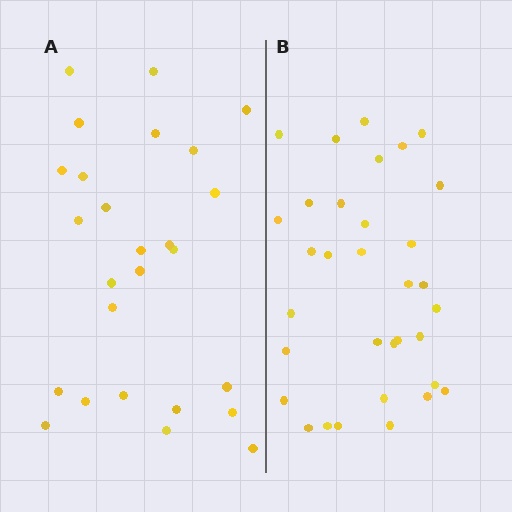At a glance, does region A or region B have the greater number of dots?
Region B (the right region) has more dots.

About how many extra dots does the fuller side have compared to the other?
Region B has roughly 8 or so more dots than region A.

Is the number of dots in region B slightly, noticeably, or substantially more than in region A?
Region B has noticeably more, but not dramatically so. The ratio is roughly 1.3 to 1.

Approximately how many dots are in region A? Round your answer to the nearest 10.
About 30 dots. (The exact count is 26, which rounds to 30.)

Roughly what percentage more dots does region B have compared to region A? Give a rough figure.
About 25% more.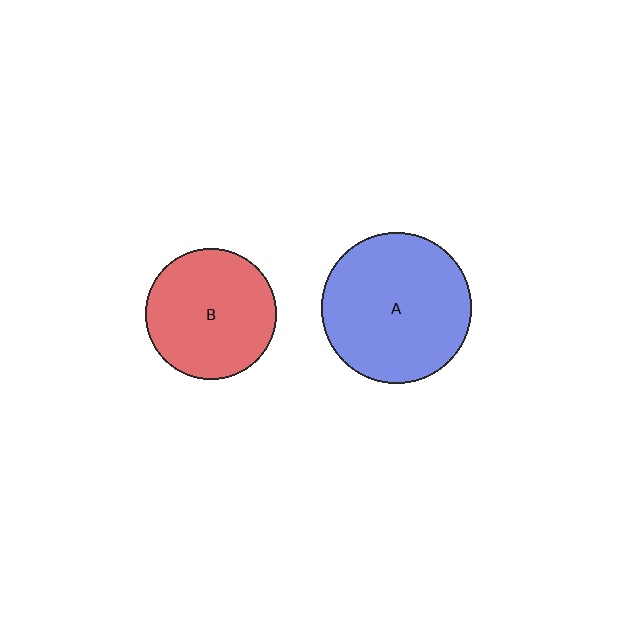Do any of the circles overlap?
No, none of the circles overlap.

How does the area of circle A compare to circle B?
Approximately 1.3 times.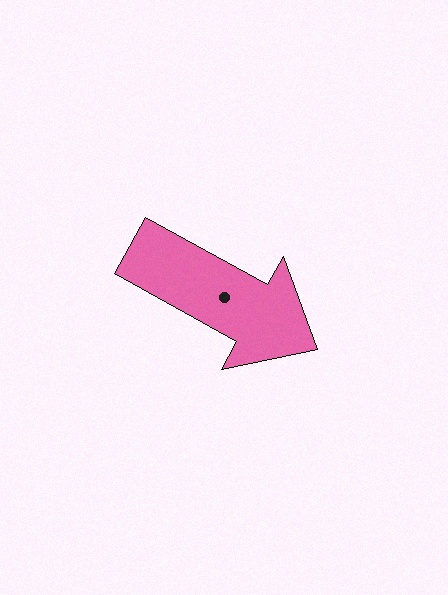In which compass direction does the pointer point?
Southeast.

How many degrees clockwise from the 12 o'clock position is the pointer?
Approximately 119 degrees.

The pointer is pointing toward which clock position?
Roughly 4 o'clock.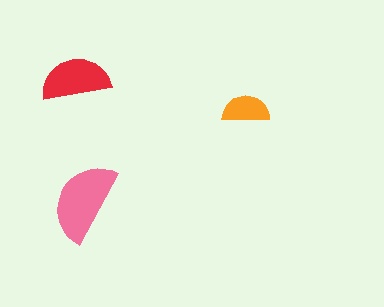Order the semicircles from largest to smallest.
the pink one, the red one, the orange one.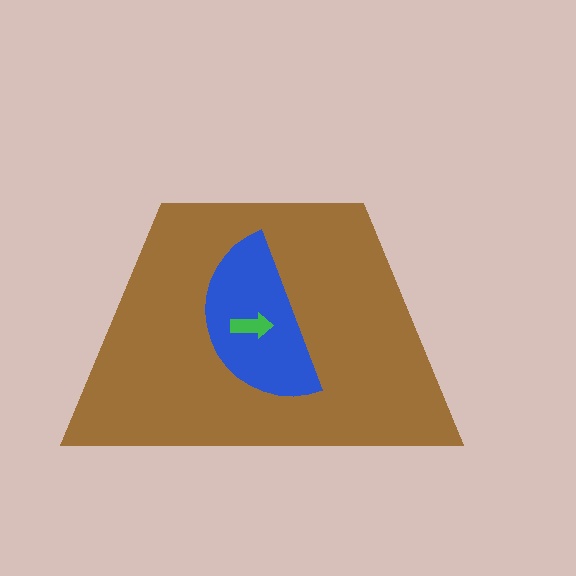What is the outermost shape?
The brown trapezoid.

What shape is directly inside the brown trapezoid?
The blue semicircle.